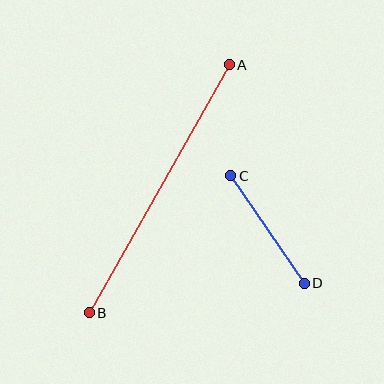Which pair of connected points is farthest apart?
Points A and B are farthest apart.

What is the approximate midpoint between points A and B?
The midpoint is at approximately (159, 189) pixels.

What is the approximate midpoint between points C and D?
The midpoint is at approximately (267, 229) pixels.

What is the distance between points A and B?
The distance is approximately 285 pixels.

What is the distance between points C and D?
The distance is approximately 130 pixels.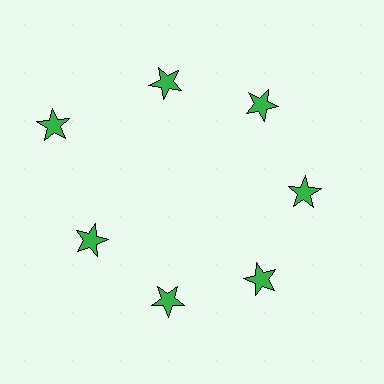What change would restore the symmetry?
The symmetry would be restored by moving it inward, back onto the ring so that all 7 stars sit at equal angles and equal distance from the center.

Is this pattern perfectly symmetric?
No. The 7 green stars are arranged in a ring, but one element near the 10 o'clock position is pushed outward from the center, breaking the 7-fold rotational symmetry.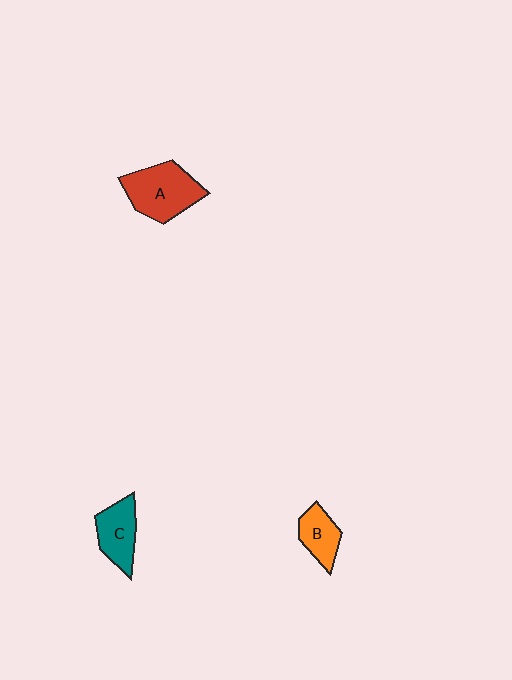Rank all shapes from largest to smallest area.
From largest to smallest: A (red), C (teal), B (orange).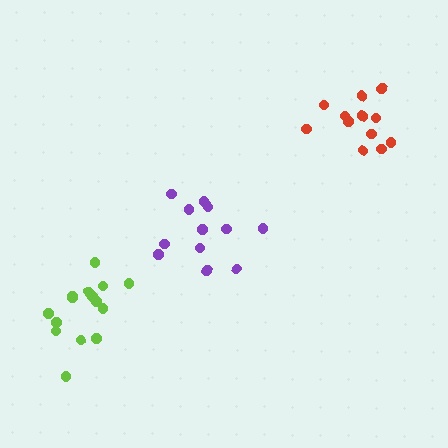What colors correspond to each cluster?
The clusters are colored: red, lime, purple.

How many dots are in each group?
Group 1: 12 dots, Group 2: 15 dots, Group 3: 13 dots (40 total).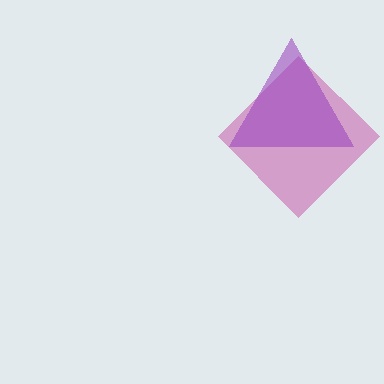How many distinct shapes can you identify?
There are 2 distinct shapes: a magenta diamond, a purple triangle.